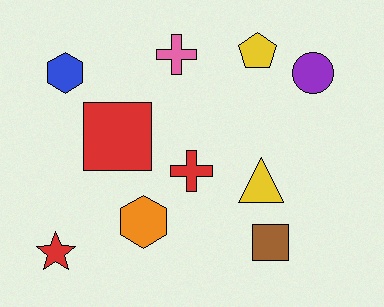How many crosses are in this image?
There are 2 crosses.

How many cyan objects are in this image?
There are no cyan objects.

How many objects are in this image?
There are 10 objects.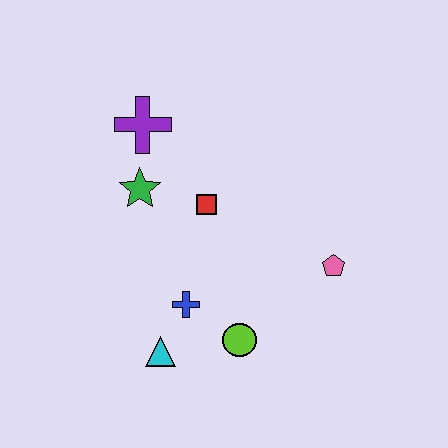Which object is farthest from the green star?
The pink pentagon is farthest from the green star.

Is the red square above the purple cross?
No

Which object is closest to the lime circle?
The blue cross is closest to the lime circle.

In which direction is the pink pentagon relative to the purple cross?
The pink pentagon is to the right of the purple cross.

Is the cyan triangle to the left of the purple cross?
No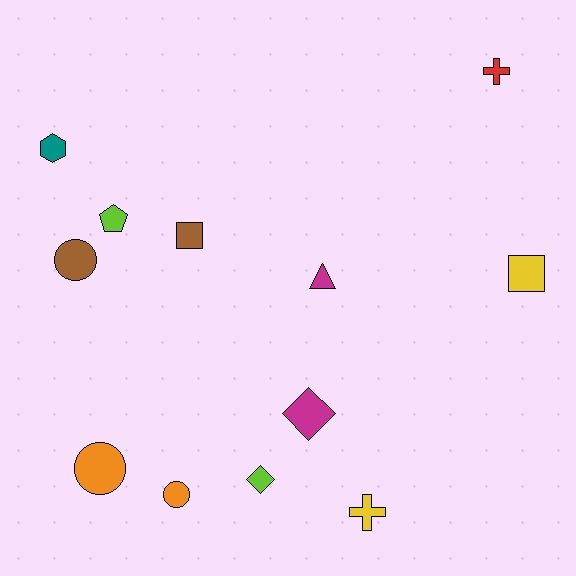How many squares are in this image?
There are 2 squares.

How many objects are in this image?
There are 12 objects.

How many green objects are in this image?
There are no green objects.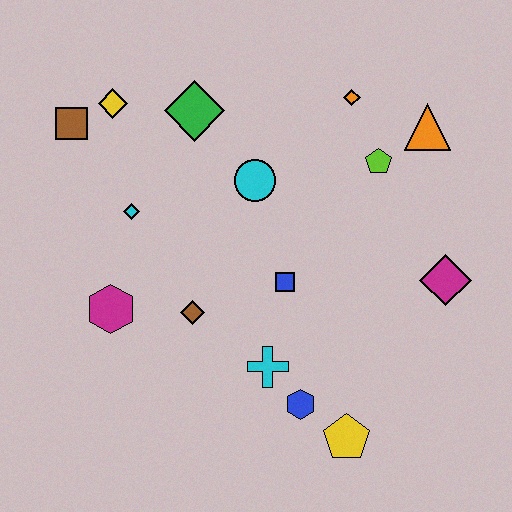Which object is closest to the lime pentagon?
The orange triangle is closest to the lime pentagon.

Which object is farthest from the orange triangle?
The magenta hexagon is farthest from the orange triangle.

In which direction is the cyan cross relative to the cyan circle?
The cyan cross is below the cyan circle.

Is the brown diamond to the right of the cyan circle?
No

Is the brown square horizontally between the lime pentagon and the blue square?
No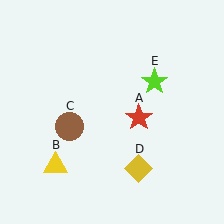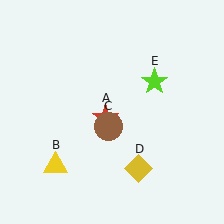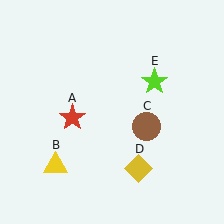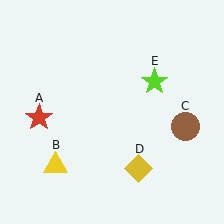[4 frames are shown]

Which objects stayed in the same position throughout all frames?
Yellow triangle (object B) and yellow diamond (object D) and lime star (object E) remained stationary.